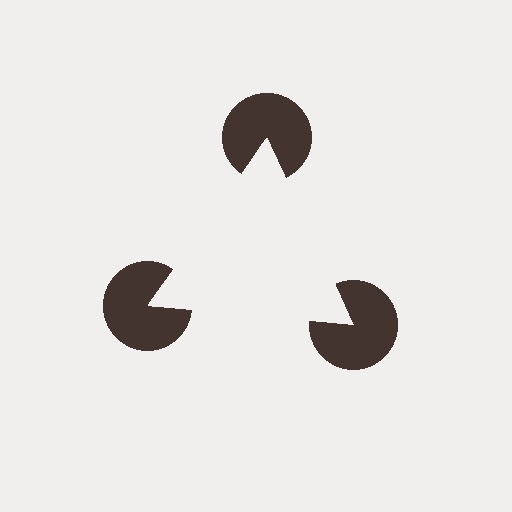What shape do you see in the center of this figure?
An illusory triangle — its edges are inferred from the aligned wedge cuts in the pac-man discs, not physically drawn.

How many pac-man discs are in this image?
There are 3 — one at each vertex of the illusory triangle.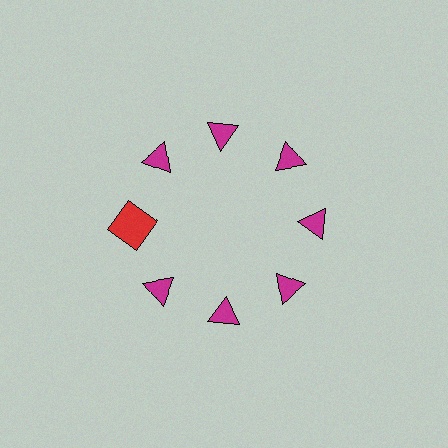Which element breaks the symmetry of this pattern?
The red square at roughly the 9 o'clock position breaks the symmetry. All other shapes are magenta triangles.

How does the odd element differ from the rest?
It differs in both color (red instead of magenta) and shape (square instead of triangle).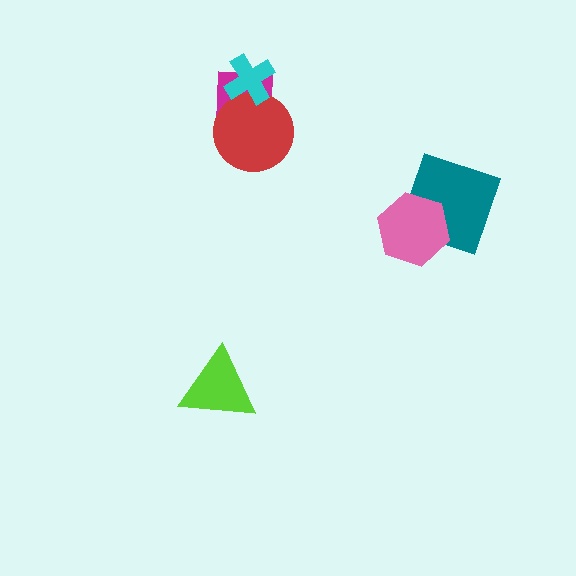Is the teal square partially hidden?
Yes, it is partially covered by another shape.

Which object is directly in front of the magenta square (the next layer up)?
The red circle is directly in front of the magenta square.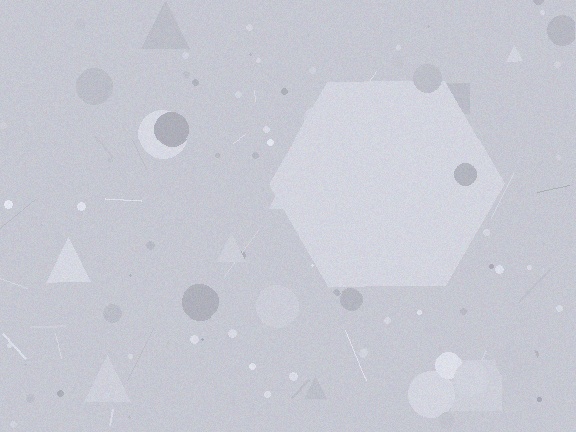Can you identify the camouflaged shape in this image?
The camouflaged shape is a hexagon.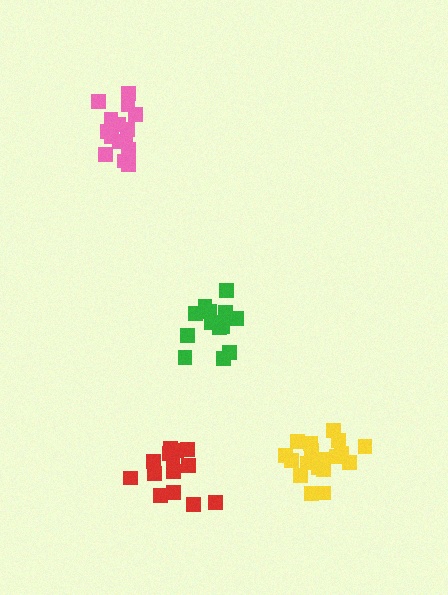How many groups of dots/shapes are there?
There are 4 groups.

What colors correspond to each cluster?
The clusters are colored: pink, red, yellow, green.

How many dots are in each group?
Group 1: 16 dots, Group 2: 15 dots, Group 3: 19 dots, Group 4: 13 dots (63 total).